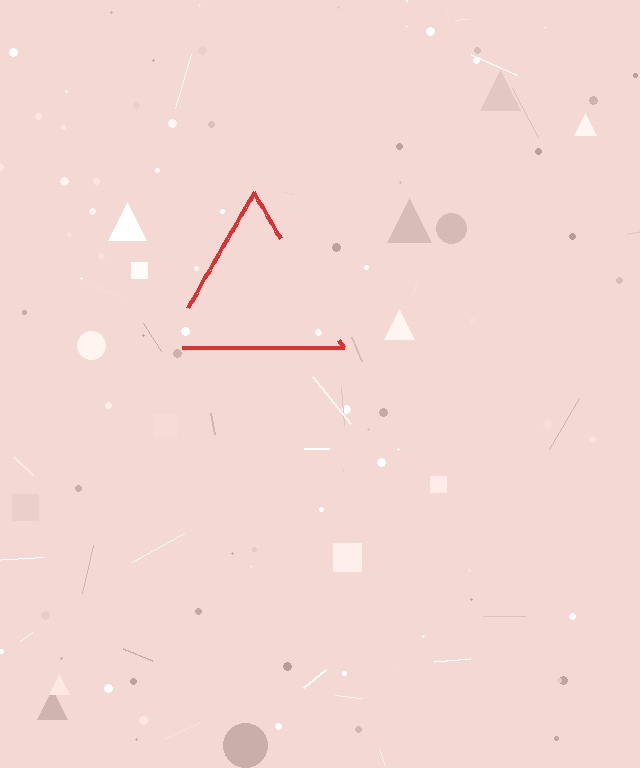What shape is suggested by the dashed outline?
The dashed outline suggests a triangle.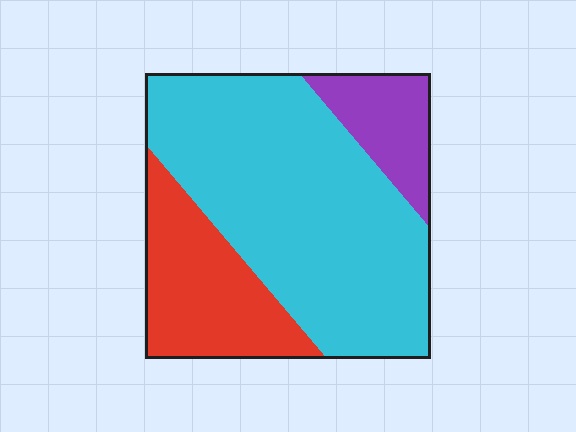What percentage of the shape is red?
Red takes up less than a quarter of the shape.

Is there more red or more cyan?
Cyan.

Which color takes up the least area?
Purple, at roughly 15%.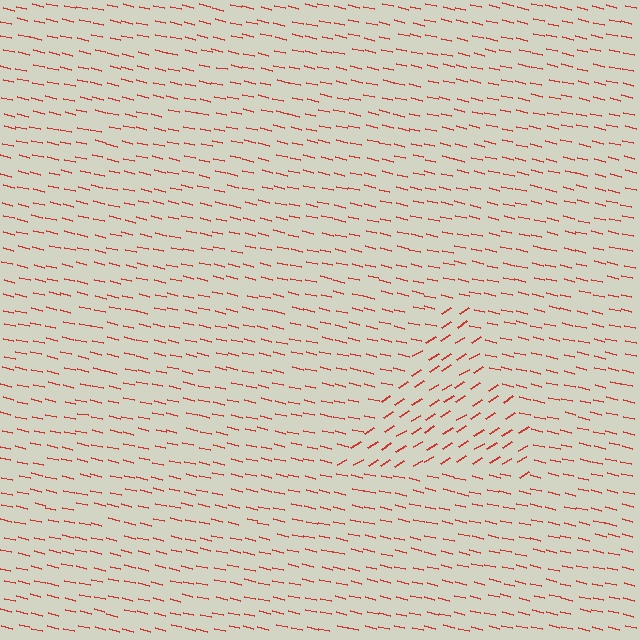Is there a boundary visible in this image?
Yes, there is a texture boundary formed by a change in line orientation.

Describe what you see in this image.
The image is filled with small red line segments. A triangle region in the image has lines oriented differently from the surrounding lines, creating a visible texture boundary.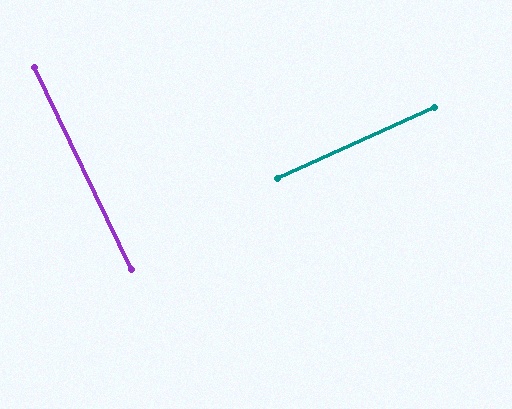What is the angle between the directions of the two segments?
Approximately 89 degrees.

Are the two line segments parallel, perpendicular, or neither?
Perpendicular — they meet at approximately 89°.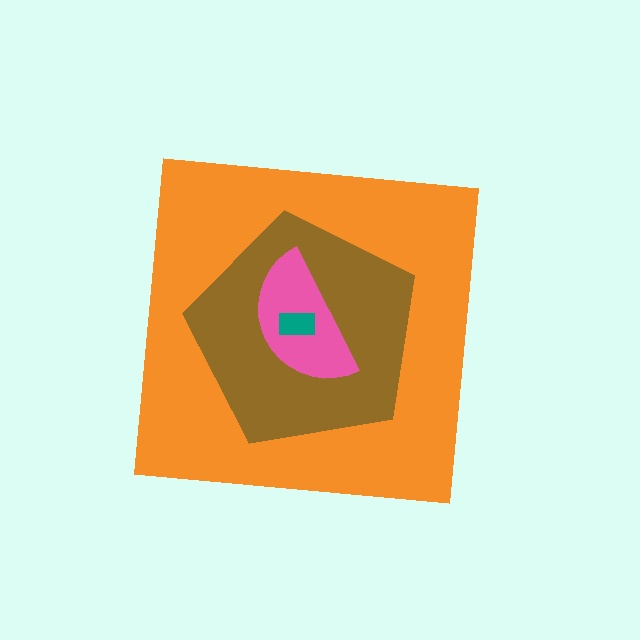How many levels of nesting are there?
4.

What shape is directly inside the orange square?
The brown pentagon.